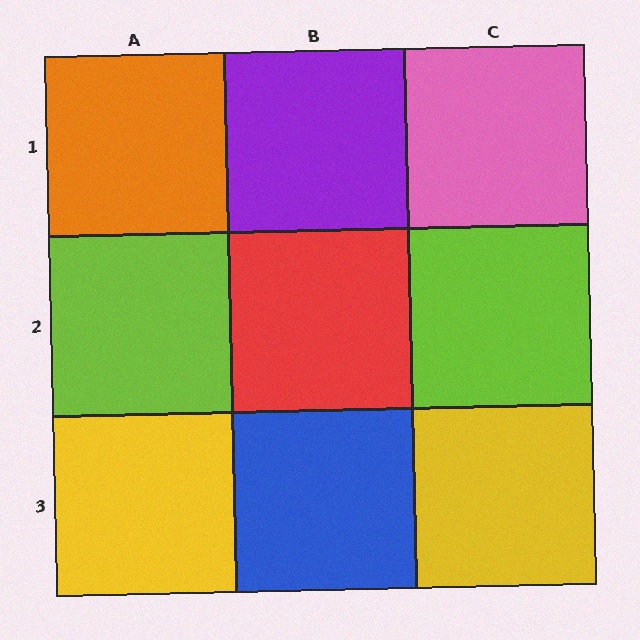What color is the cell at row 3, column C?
Yellow.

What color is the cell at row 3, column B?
Blue.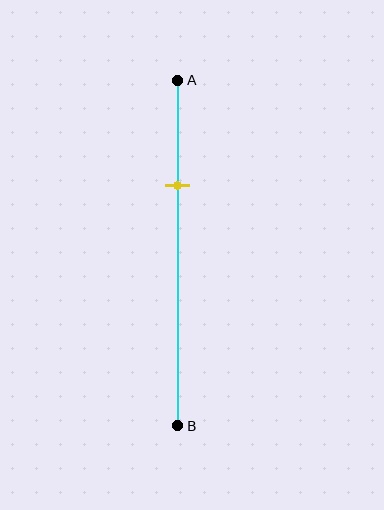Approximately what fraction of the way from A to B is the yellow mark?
The yellow mark is approximately 30% of the way from A to B.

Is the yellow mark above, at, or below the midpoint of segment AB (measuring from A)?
The yellow mark is above the midpoint of segment AB.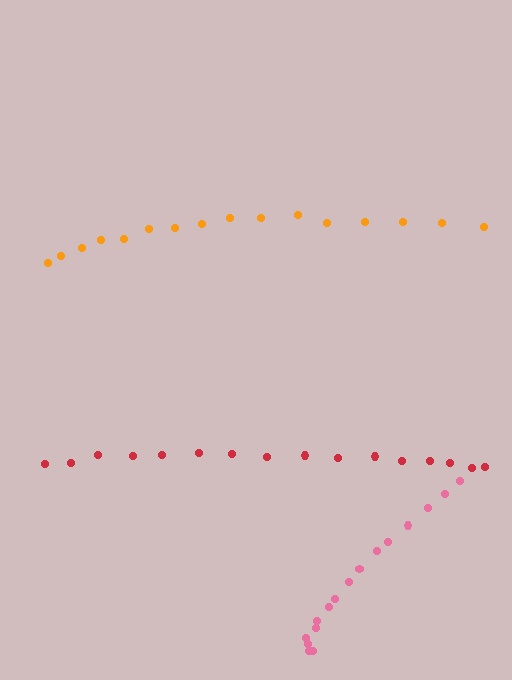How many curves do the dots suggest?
There are 3 distinct paths.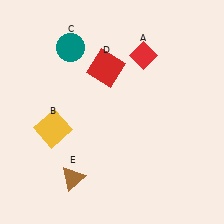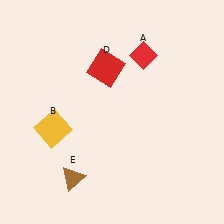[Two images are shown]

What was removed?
The teal circle (C) was removed in Image 2.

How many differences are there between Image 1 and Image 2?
There is 1 difference between the two images.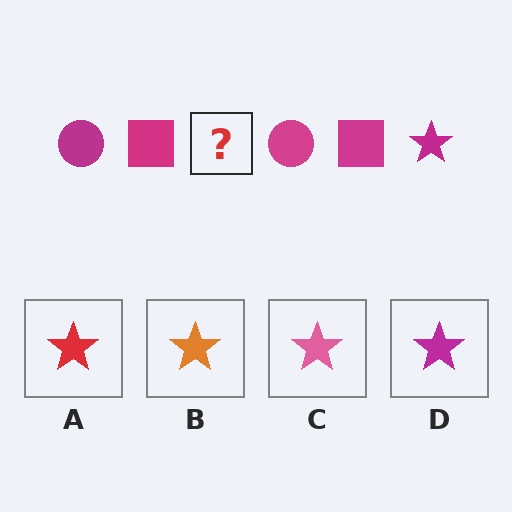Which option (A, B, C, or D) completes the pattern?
D.